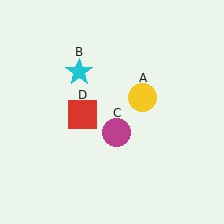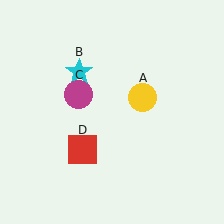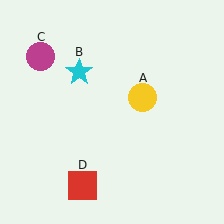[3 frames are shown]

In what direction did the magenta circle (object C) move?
The magenta circle (object C) moved up and to the left.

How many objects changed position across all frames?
2 objects changed position: magenta circle (object C), red square (object D).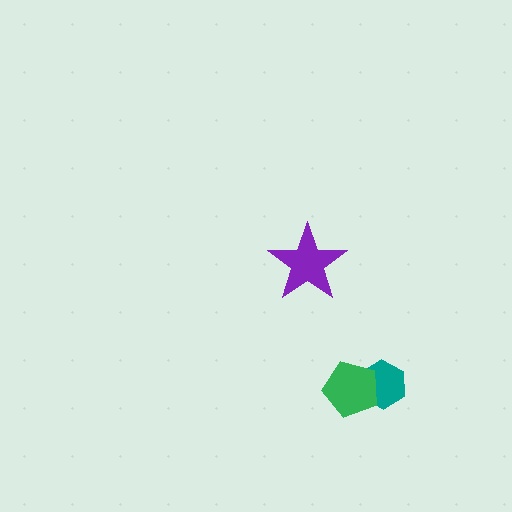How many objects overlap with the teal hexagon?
1 object overlaps with the teal hexagon.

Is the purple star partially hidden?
No, no other shape covers it.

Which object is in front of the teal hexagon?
The green pentagon is in front of the teal hexagon.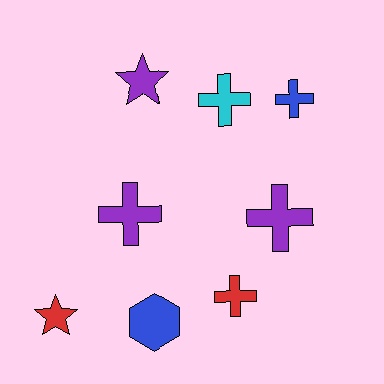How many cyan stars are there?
There are no cyan stars.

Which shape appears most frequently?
Cross, with 5 objects.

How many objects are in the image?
There are 8 objects.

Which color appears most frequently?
Purple, with 3 objects.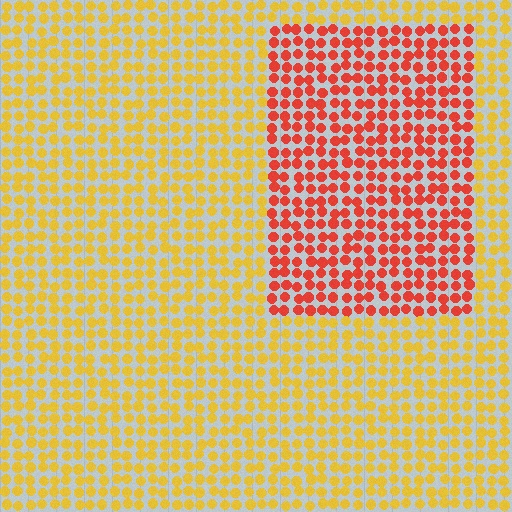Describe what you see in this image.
The image is filled with small yellow elements in a uniform arrangement. A rectangle-shaped region is visible where the elements are tinted to a slightly different hue, forming a subtle color boundary.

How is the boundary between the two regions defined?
The boundary is defined purely by a slight shift in hue (about 44 degrees). Spacing, size, and orientation are identical on both sides.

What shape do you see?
I see a rectangle.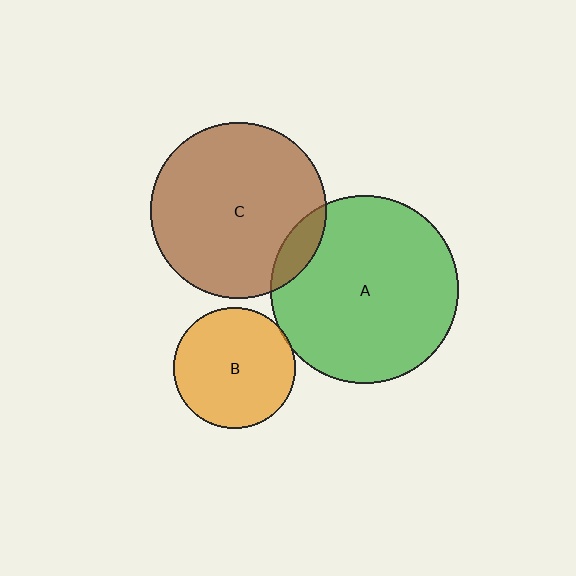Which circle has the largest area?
Circle A (green).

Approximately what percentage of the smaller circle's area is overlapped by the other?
Approximately 5%.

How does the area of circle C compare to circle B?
Approximately 2.1 times.